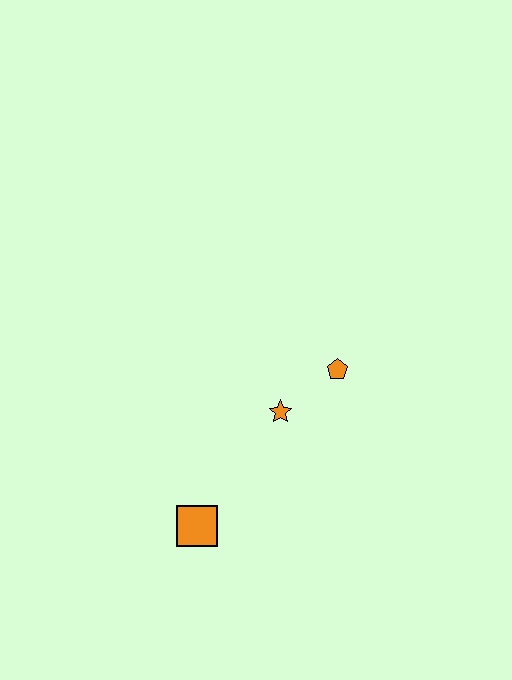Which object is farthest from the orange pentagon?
The orange square is farthest from the orange pentagon.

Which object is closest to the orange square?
The orange star is closest to the orange square.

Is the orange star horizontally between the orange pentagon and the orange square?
Yes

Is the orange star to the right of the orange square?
Yes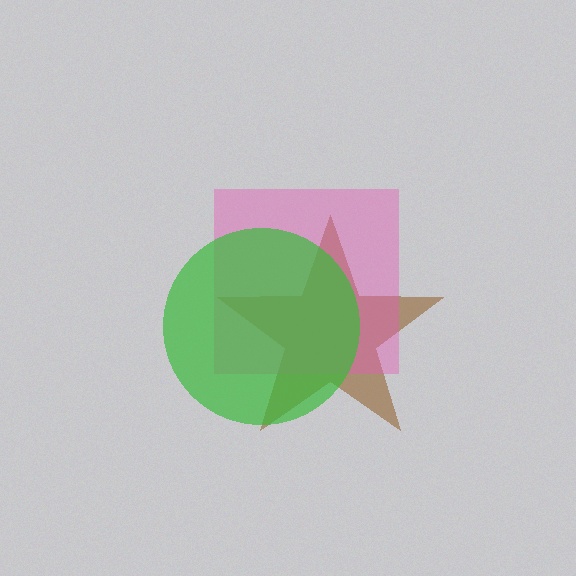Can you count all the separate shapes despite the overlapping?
Yes, there are 3 separate shapes.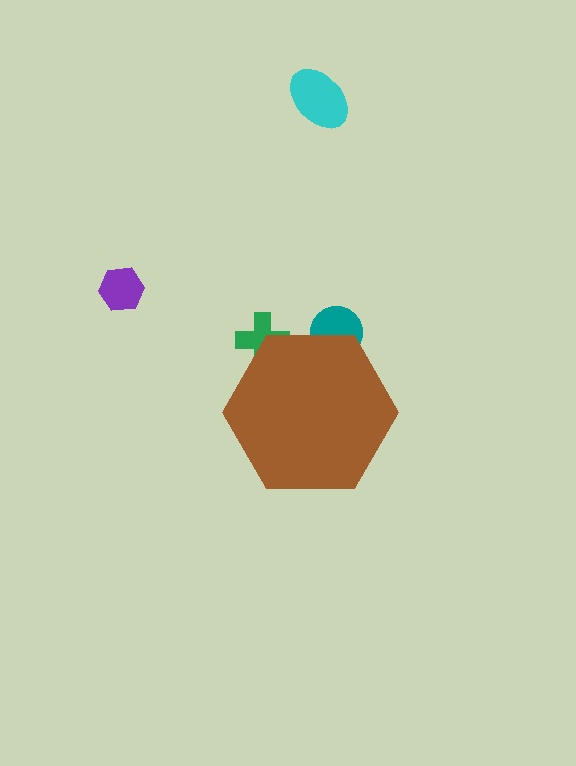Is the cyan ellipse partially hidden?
No, the cyan ellipse is fully visible.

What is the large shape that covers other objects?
A brown hexagon.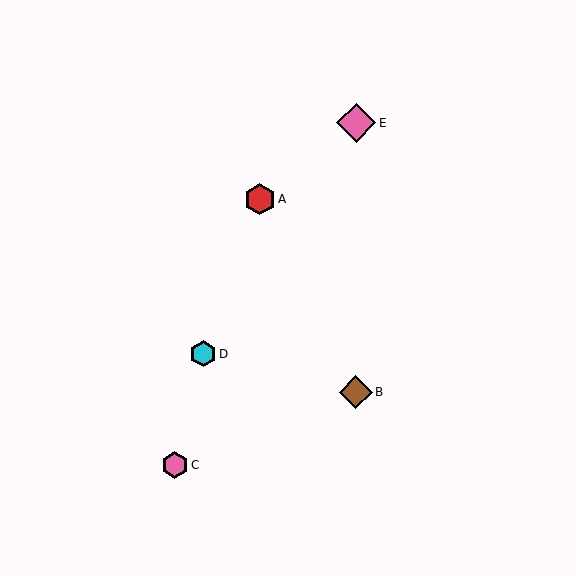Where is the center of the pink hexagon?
The center of the pink hexagon is at (175, 465).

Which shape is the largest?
The pink diamond (labeled E) is the largest.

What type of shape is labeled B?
Shape B is a brown diamond.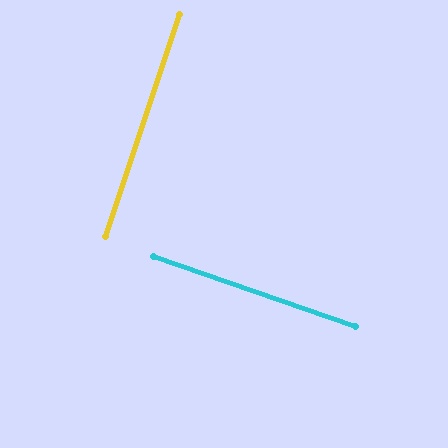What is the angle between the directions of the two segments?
Approximately 89 degrees.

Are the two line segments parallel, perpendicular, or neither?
Perpendicular — they meet at approximately 89°.